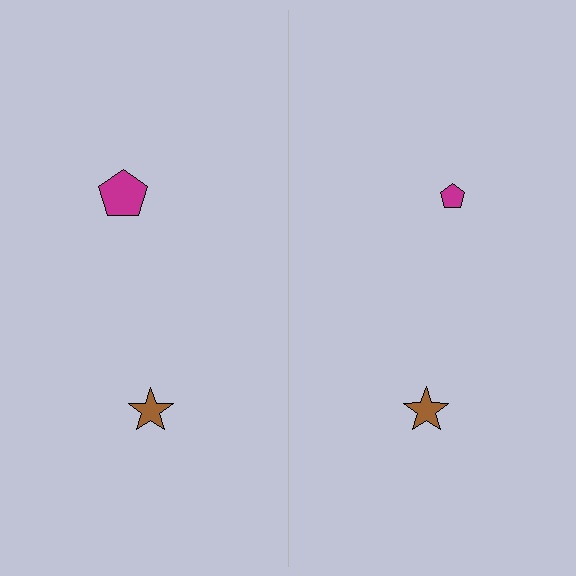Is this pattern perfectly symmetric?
No, the pattern is not perfectly symmetric. The magenta pentagon on the right side has a different size than its mirror counterpart.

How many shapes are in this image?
There are 4 shapes in this image.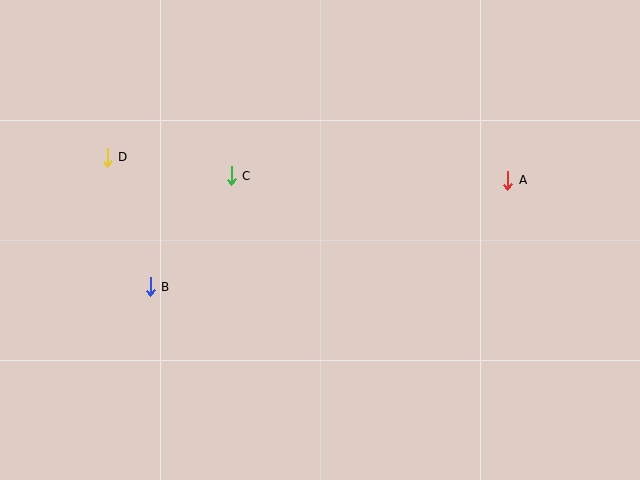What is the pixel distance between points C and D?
The distance between C and D is 126 pixels.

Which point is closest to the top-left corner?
Point D is closest to the top-left corner.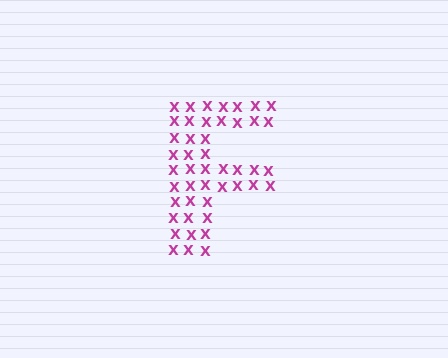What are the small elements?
The small elements are letter X's.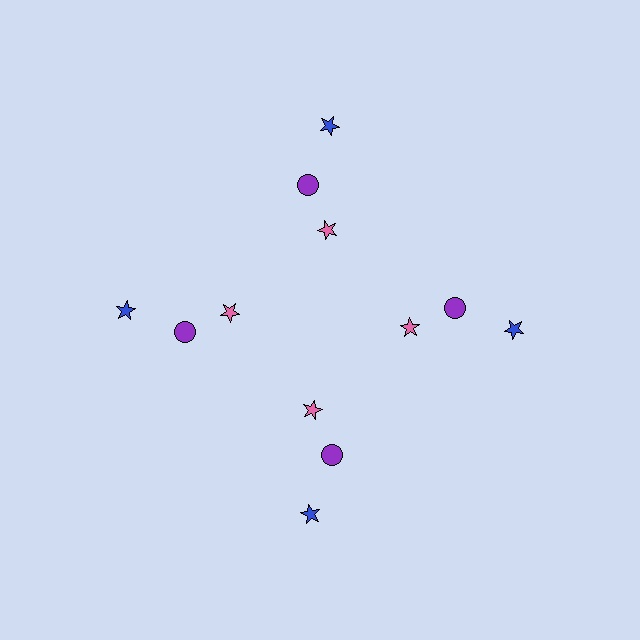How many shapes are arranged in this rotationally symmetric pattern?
There are 12 shapes, arranged in 4 groups of 3.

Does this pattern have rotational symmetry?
Yes, this pattern has 4-fold rotational symmetry. It looks the same after rotating 90 degrees around the center.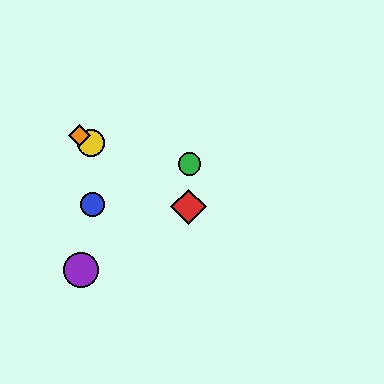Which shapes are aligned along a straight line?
The red diamond, the yellow circle, the orange diamond are aligned along a straight line.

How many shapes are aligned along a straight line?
3 shapes (the red diamond, the yellow circle, the orange diamond) are aligned along a straight line.